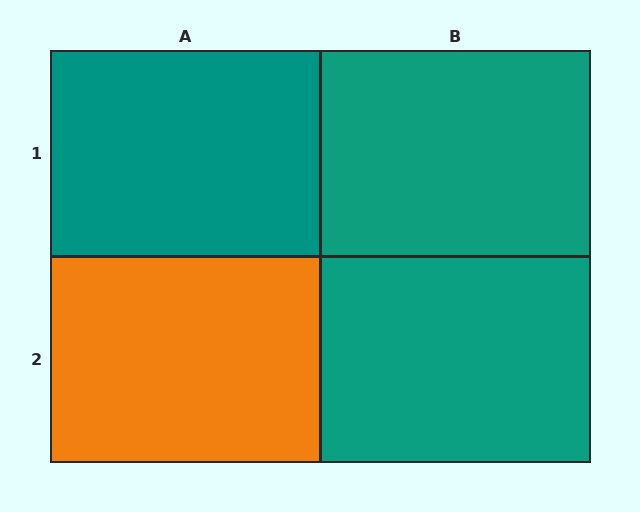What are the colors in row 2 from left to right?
Orange, teal.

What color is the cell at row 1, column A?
Teal.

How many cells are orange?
1 cell is orange.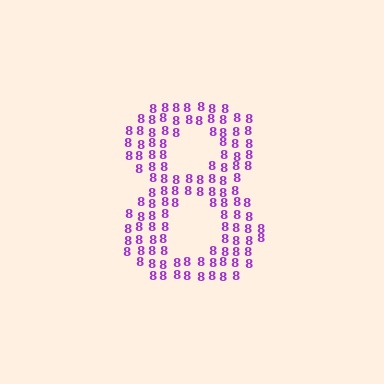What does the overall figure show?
The overall figure shows the digit 8.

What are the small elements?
The small elements are digit 8's.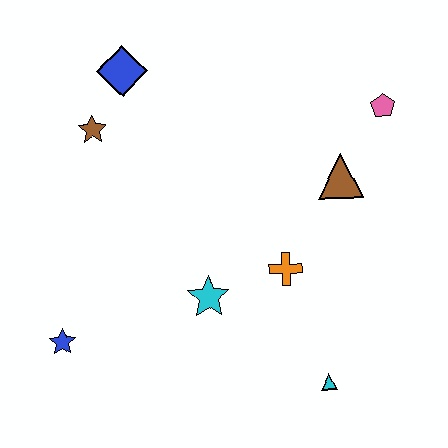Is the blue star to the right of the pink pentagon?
No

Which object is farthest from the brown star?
The cyan triangle is farthest from the brown star.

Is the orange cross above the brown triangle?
No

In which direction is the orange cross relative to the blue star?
The orange cross is to the right of the blue star.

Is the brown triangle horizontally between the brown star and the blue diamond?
No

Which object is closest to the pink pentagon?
The brown triangle is closest to the pink pentagon.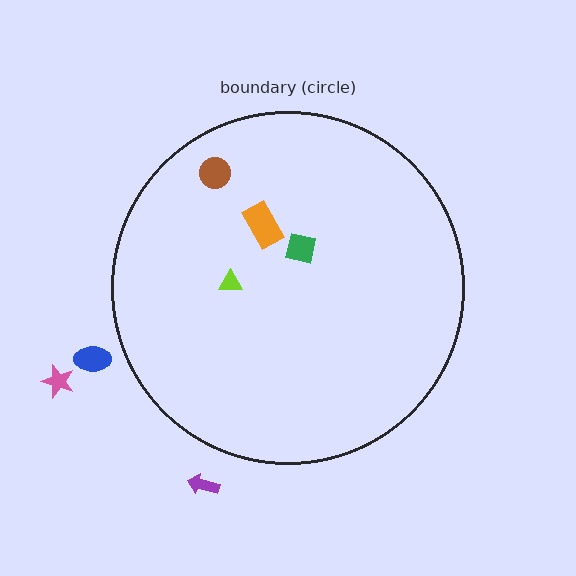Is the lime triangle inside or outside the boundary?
Inside.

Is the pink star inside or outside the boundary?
Outside.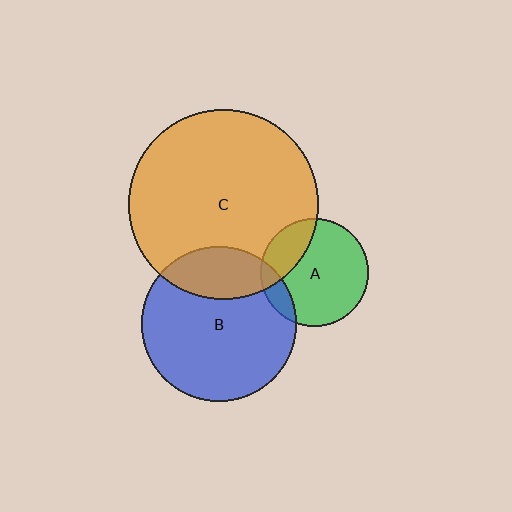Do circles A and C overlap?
Yes.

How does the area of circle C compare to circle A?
Approximately 3.1 times.